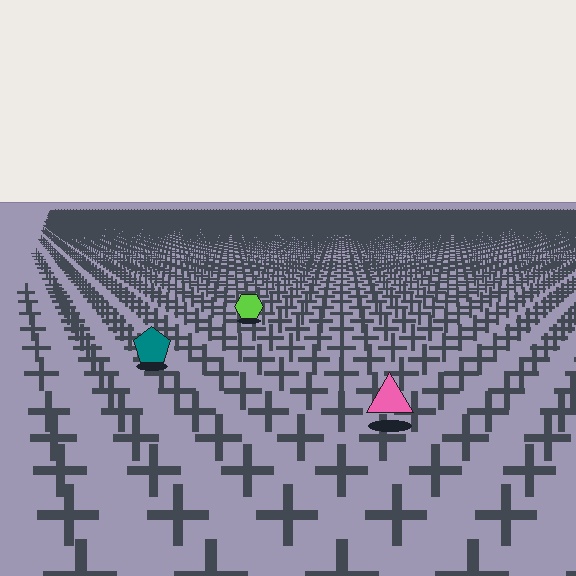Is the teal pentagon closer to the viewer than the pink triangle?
No. The pink triangle is closer — you can tell from the texture gradient: the ground texture is coarser near it.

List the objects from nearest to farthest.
From nearest to farthest: the pink triangle, the teal pentagon, the lime hexagon.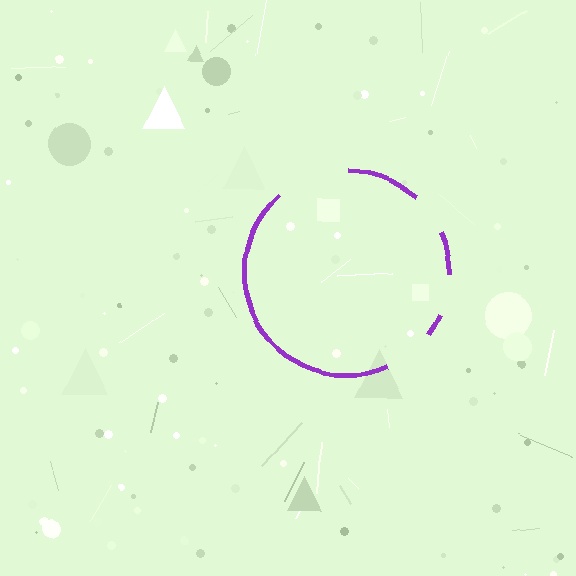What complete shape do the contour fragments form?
The contour fragments form a circle.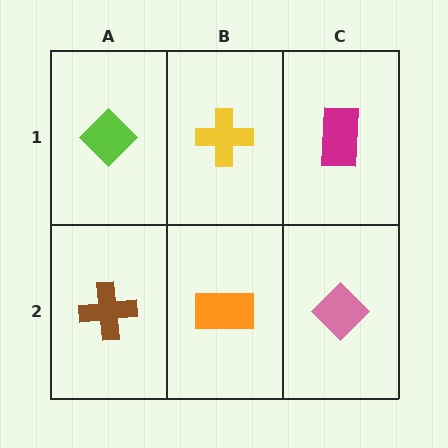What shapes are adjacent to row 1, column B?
An orange rectangle (row 2, column B), a lime diamond (row 1, column A), a magenta rectangle (row 1, column C).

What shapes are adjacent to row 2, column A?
A lime diamond (row 1, column A), an orange rectangle (row 2, column B).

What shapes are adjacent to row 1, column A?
A brown cross (row 2, column A), a yellow cross (row 1, column B).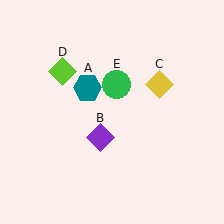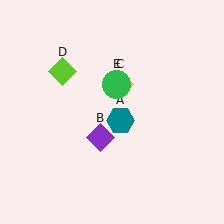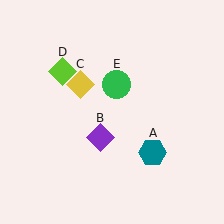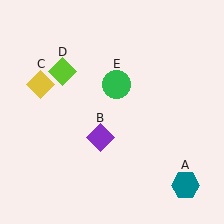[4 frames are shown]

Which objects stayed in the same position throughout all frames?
Purple diamond (object B) and lime diamond (object D) and green circle (object E) remained stationary.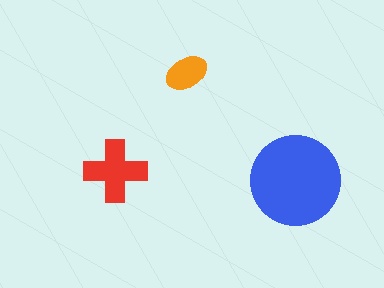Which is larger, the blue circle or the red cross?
The blue circle.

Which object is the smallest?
The orange ellipse.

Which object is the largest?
The blue circle.